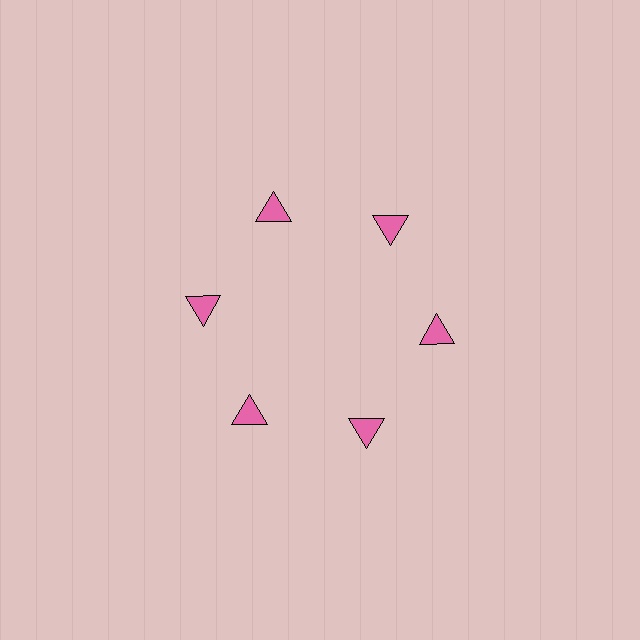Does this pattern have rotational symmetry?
Yes, this pattern has 6-fold rotational symmetry. It looks the same after rotating 60 degrees around the center.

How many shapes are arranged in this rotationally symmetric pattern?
There are 6 shapes, arranged in 6 groups of 1.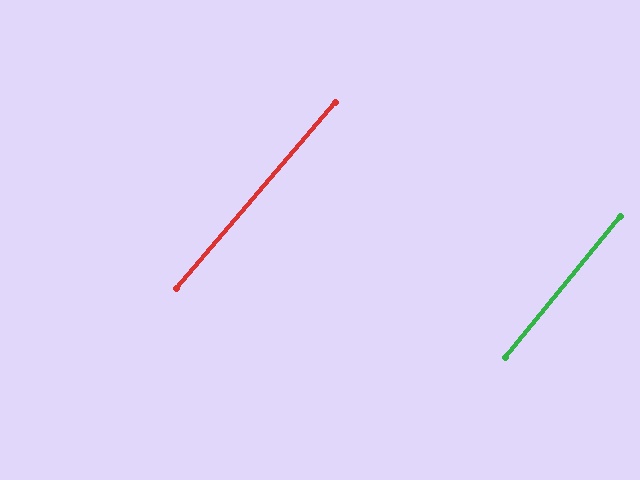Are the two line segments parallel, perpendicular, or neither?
Parallel — their directions differ by only 1.2°.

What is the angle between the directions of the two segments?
Approximately 1 degree.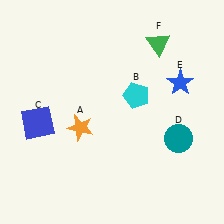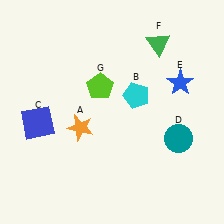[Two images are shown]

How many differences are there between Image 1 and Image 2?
There is 1 difference between the two images.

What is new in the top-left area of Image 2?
A lime pentagon (G) was added in the top-left area of Image 2.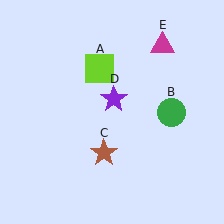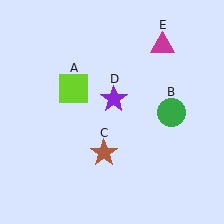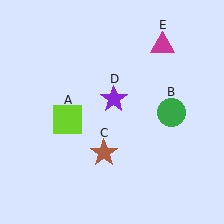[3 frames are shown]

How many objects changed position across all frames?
1 object changed position: lime square (object A).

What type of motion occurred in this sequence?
The lime square (object A) rotated counterclockwise around the center of the scene.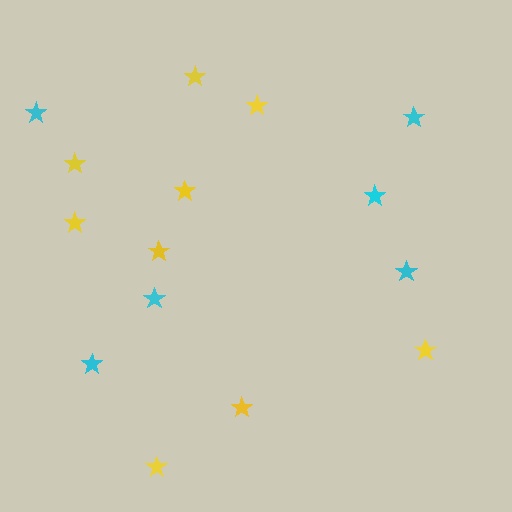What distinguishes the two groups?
There are 2 groups: one group of yellow stars (9) and one group of cyan stars (6).